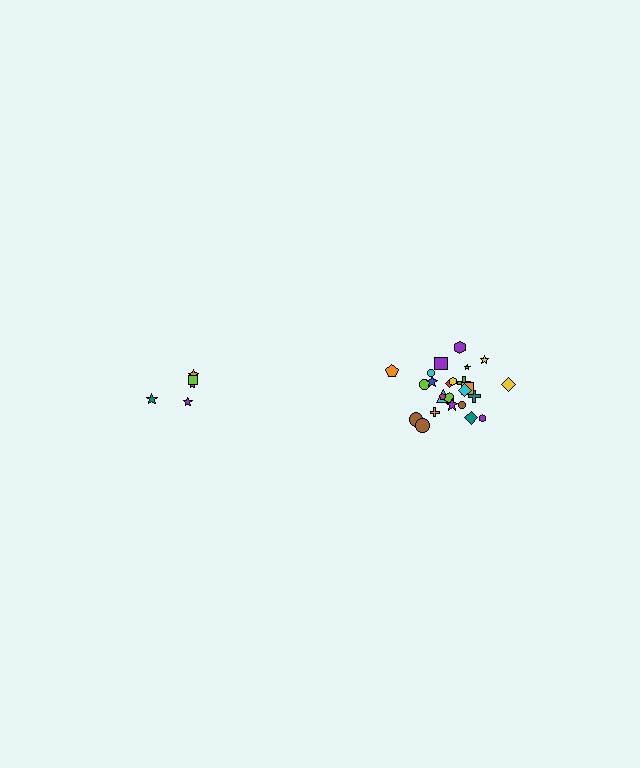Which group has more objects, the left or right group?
The right group.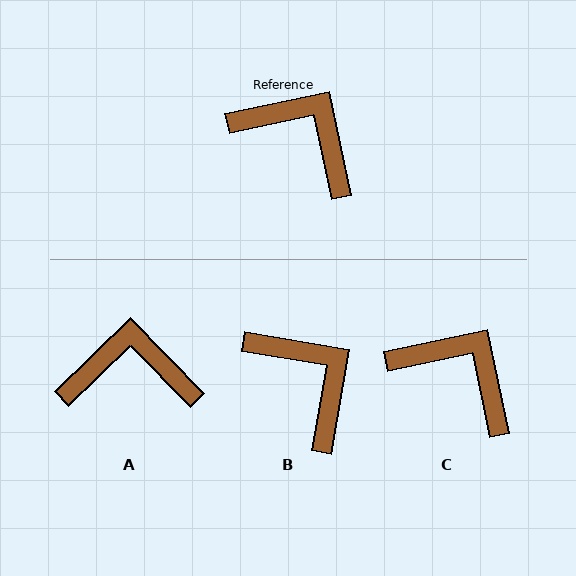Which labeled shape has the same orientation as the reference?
C.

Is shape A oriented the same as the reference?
No, it is off by about 32 degrees.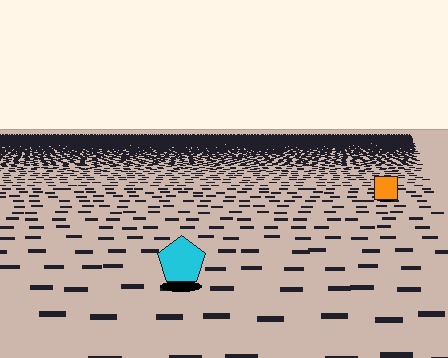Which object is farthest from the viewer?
The orange square is farthest from the viewer. It appears smaller and the ground texture around it is denser.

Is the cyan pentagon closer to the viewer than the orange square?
Yes. The cyan pentagon is closer — you can tell from the texture gradient: the ground texture is coarser near it.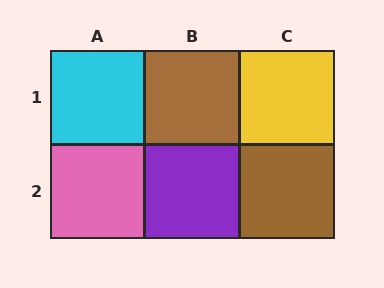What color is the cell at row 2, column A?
Pink.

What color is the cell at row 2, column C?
Brown.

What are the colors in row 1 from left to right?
Cyan, brown, yellow.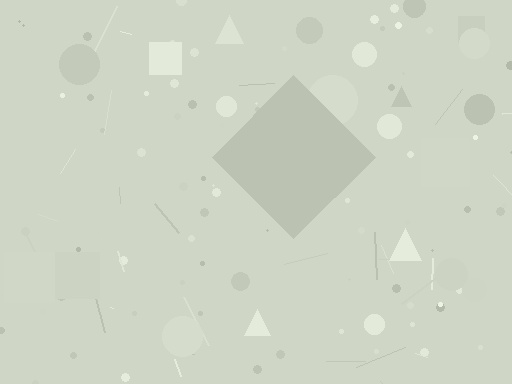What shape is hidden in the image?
A diamond is hidden in the image.